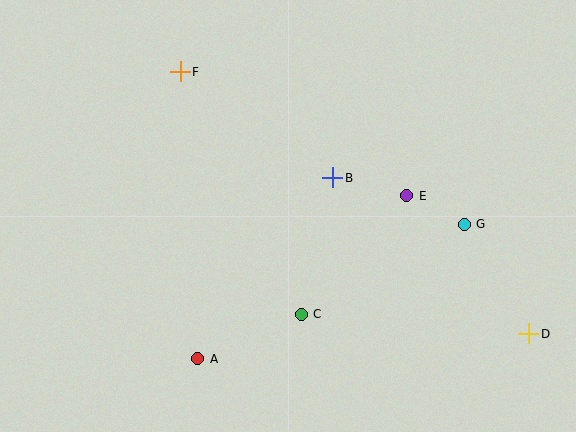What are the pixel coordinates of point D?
Point D is at (529, 334).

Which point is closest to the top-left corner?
Point F is closest to the top-left corner.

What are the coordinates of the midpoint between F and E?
The midpoint between F and E is at (294, 134).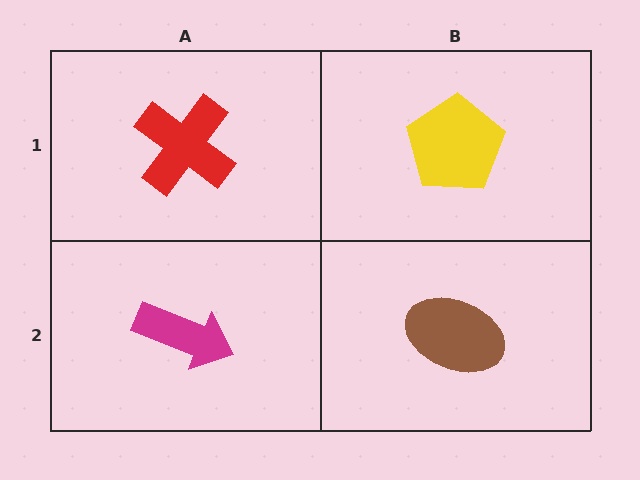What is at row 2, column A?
A magenta arrow.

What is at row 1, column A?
A red cross.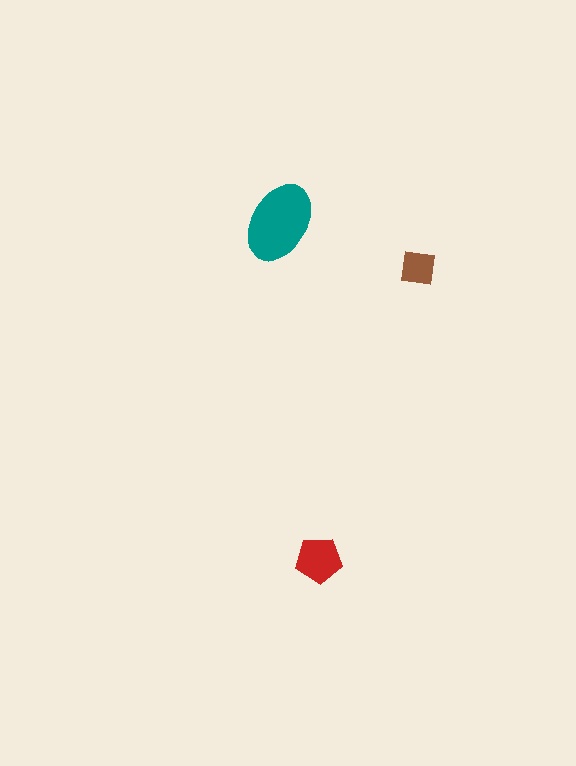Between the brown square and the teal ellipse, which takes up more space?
The teal ellipse.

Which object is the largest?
The teal ellipse.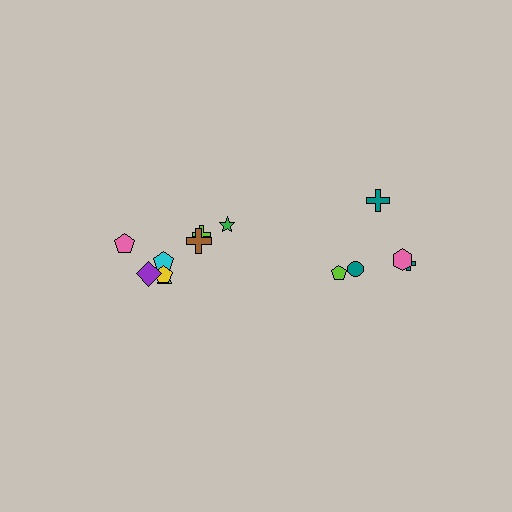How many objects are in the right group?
There are 5 objects.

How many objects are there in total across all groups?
There are 13 objects.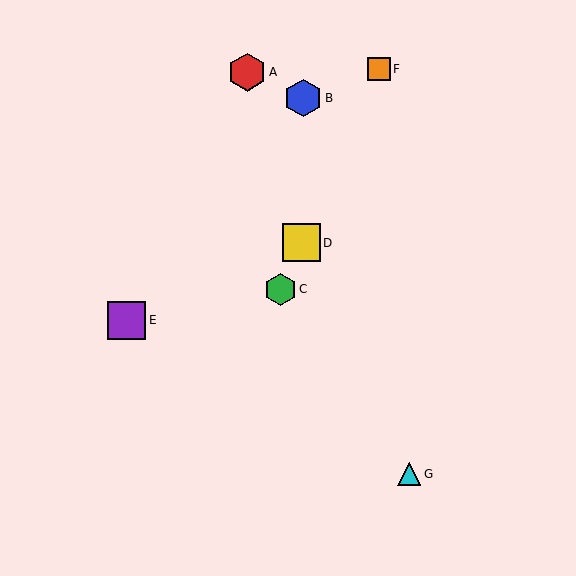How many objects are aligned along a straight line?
3 objects (C, D, F) are aligned along a straight line.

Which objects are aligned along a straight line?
Objects C, D, F are aligned along a straight line.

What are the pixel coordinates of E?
Object E is at (127, 320).